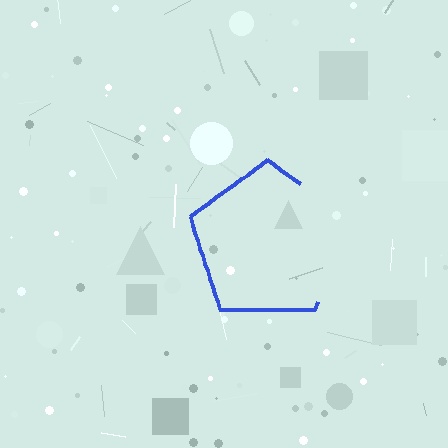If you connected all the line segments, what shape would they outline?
They would outline a pentagon.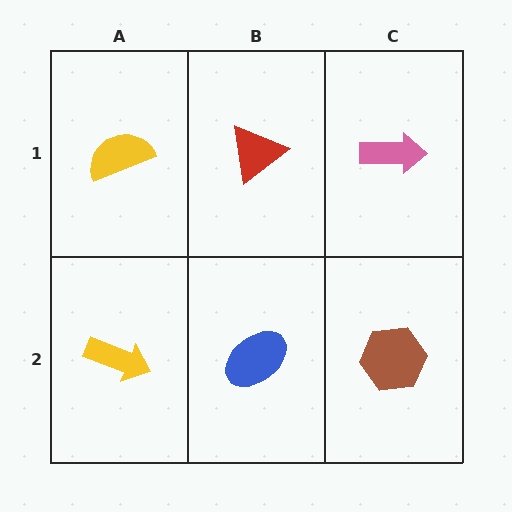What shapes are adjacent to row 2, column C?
A pink arrow (row 1, column C), a blue ellipse (row 2, column B).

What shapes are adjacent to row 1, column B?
A blue ellipse (row 2, column B), a yellow semicircle (row 1, column A), a pink arrow (row 1, column C).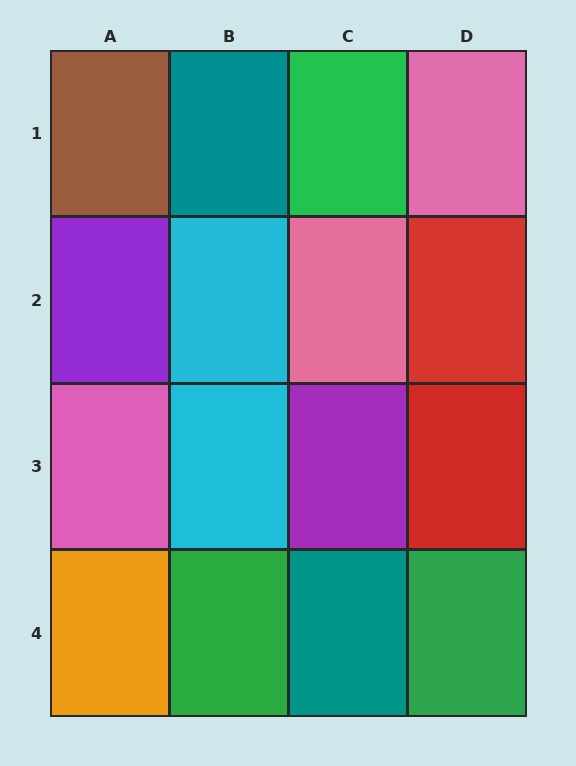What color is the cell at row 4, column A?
Orange.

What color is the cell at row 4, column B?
Green.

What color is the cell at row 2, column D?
Red.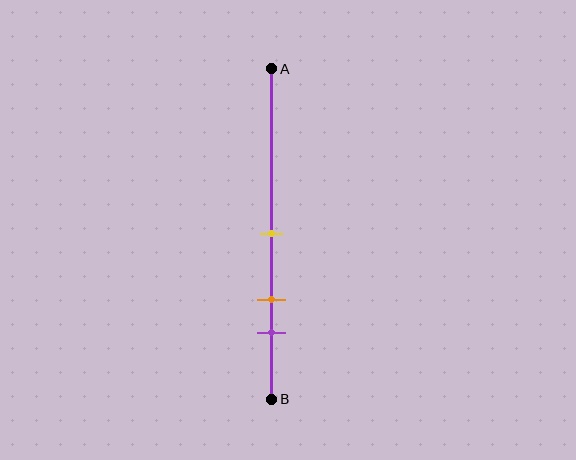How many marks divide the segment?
There are 3 marks dividing the segment.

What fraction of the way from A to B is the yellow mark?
The yellow mark is approximately 50% (0.5) of the way from A to B.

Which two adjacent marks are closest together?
The orange and purple marks are the closest adjacent pair.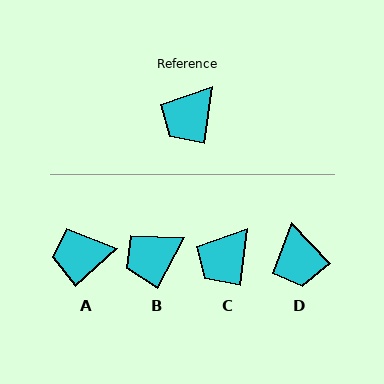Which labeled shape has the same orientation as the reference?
C.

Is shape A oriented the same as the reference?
No, it is off by about 40 degrees.